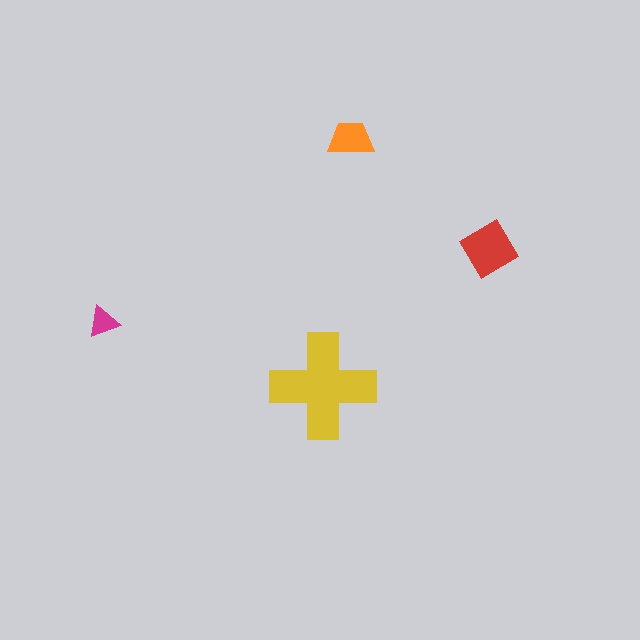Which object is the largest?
The yellow cross.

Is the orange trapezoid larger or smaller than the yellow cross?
Smaller.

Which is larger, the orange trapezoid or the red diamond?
The red diamond.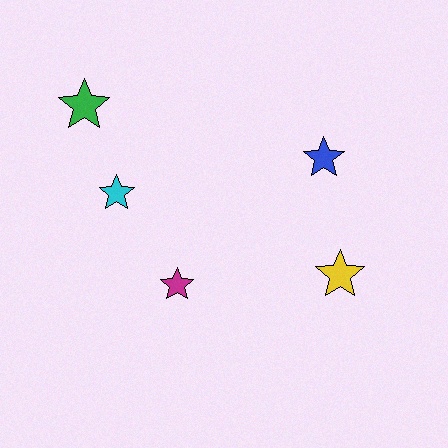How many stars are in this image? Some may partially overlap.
There are 5 stars.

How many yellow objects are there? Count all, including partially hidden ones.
There is 1 yellow object.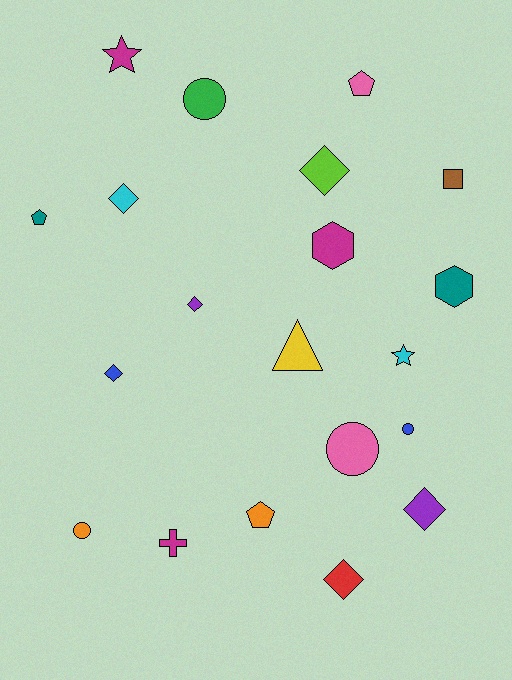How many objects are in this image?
There are 20 objects.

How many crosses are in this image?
There is 1 cross.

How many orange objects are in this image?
There are 2 orange objects.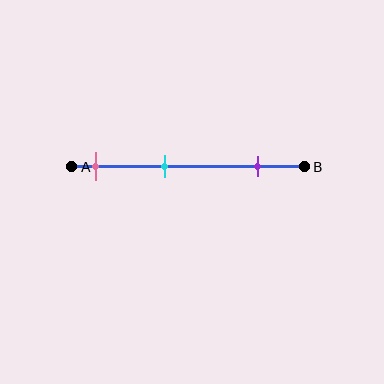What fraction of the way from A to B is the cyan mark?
The cyan mark is approximately 40% (0.4) of the way from A to B.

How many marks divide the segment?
There are 3 marks dividing the segment.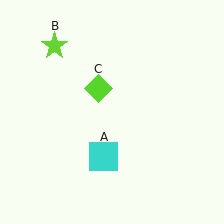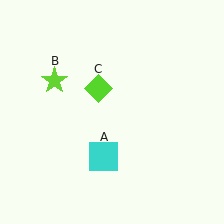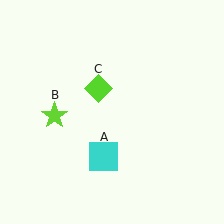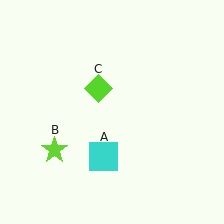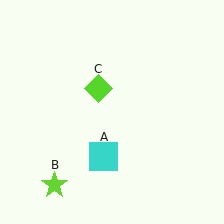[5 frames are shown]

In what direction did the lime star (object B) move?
The lime star (object B) moved down.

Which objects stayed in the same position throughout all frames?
Cyan square (object A) and lime diamond (object C) remained stationary.